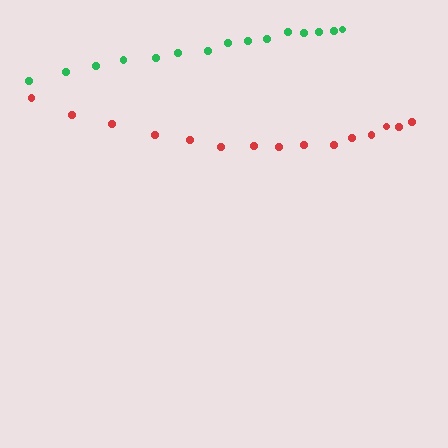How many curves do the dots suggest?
There are 2 distinct paths.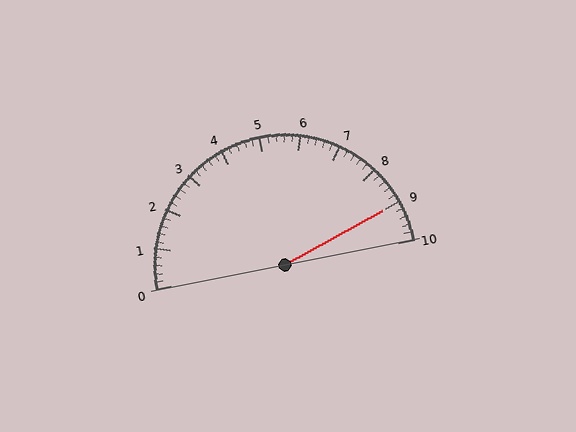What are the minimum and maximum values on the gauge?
The gauge ranges from 0 to 10.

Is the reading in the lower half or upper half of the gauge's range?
The reading is in the upper half of the range (0 to 10).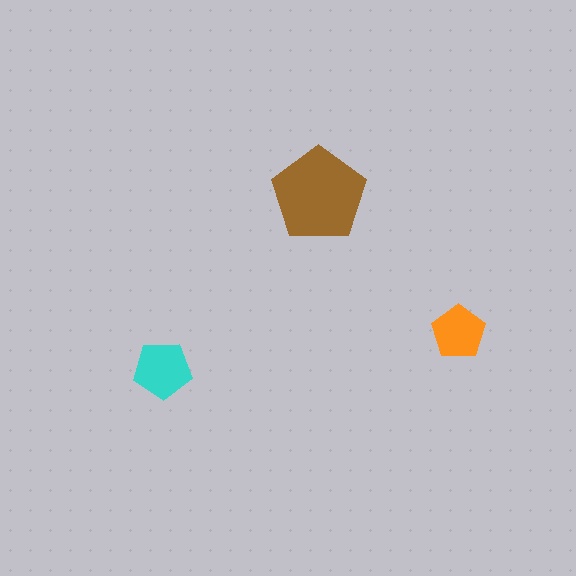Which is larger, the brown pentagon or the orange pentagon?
The brown one.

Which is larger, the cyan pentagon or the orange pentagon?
The cyan one.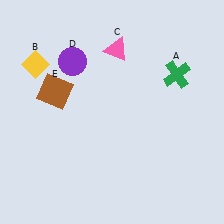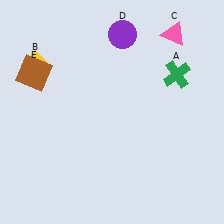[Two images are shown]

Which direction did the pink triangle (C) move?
The pink triangle (C) moved right.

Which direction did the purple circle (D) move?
The purple circle (D) moved right.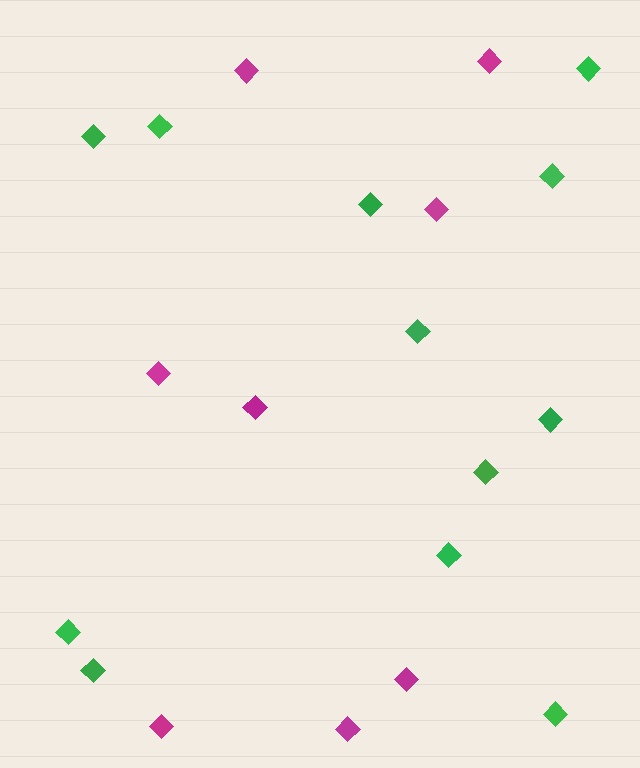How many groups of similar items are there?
There are 2 groups: one group of magenta diamonds (8) and one group of green diamonds (12).